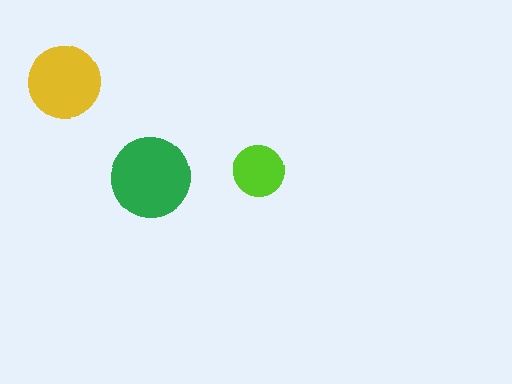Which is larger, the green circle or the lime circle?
The green one.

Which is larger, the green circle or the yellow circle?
The green one.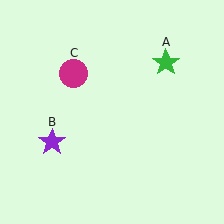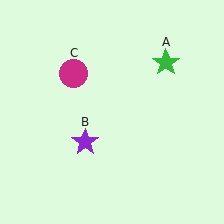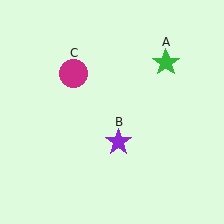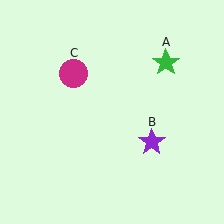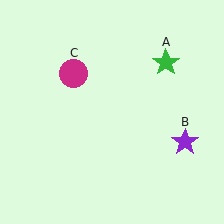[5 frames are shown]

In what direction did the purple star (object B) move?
The purple star (object B) moved right.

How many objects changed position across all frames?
1 object changed position: purple star (object B).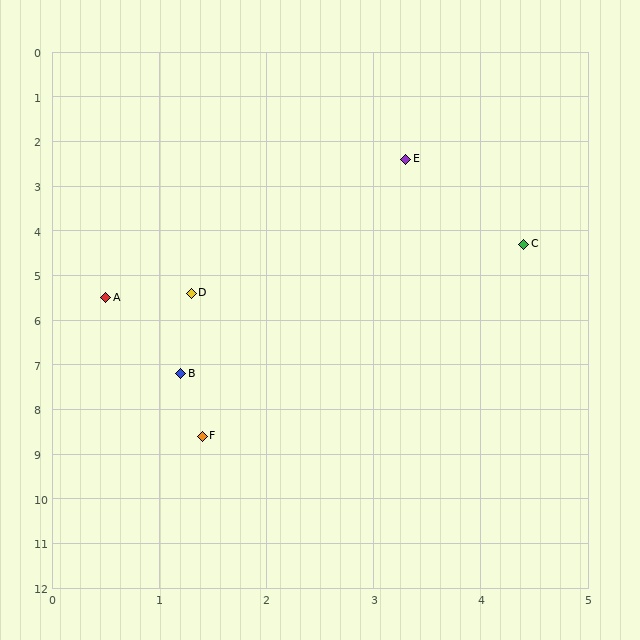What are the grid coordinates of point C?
Point C is at approximately (4.4, 4.3).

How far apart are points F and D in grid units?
Points F and D are about 3.2 grid units apart.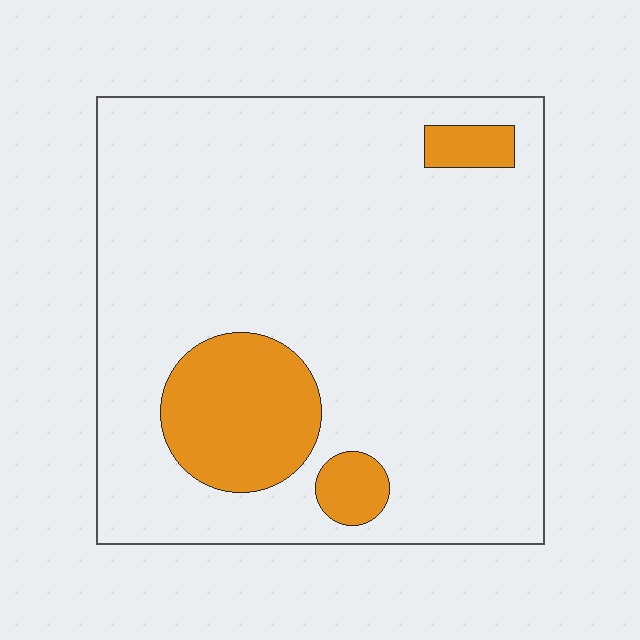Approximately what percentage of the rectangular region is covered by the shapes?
Approximately 15%.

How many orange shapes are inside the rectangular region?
3.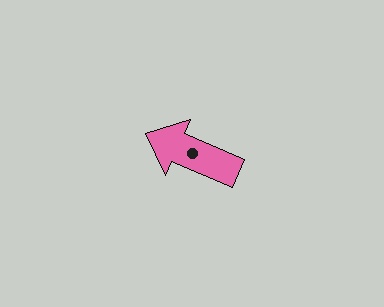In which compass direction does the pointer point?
Northwest.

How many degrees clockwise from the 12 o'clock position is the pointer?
Approximately 294 degrees.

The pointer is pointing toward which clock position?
Roughly 10 o'clock.